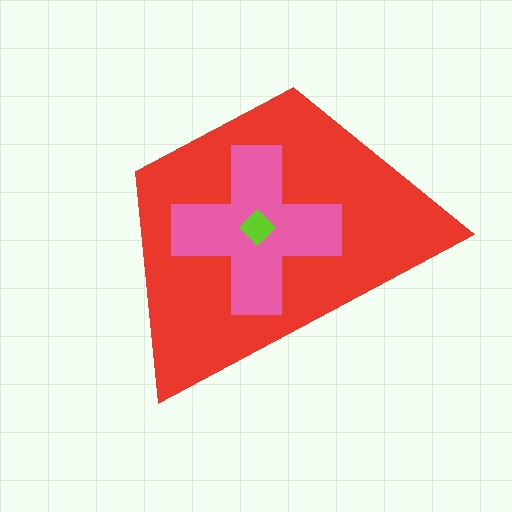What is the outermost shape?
The red trapezoid.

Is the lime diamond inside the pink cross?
Yes.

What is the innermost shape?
The lime diamond.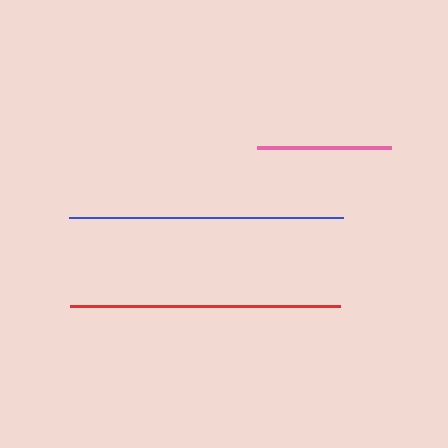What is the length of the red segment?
The red segment is approximately 270 pixels long.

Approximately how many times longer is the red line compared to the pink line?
The red line is approximately 2.0 times the length of the pink line.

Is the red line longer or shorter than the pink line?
The red line is longer than the pink line.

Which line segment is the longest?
The blue line is the longest at approximately 275 pixels.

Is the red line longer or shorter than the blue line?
The blue line is longer than the red line.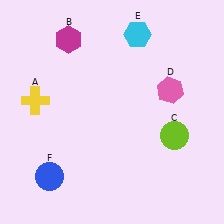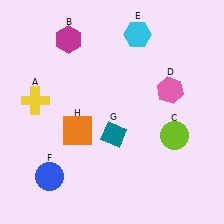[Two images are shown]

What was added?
A teal diamond (G), an orange square (H) were added in Image 2.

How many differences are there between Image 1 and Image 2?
There are 2 differences between the two images.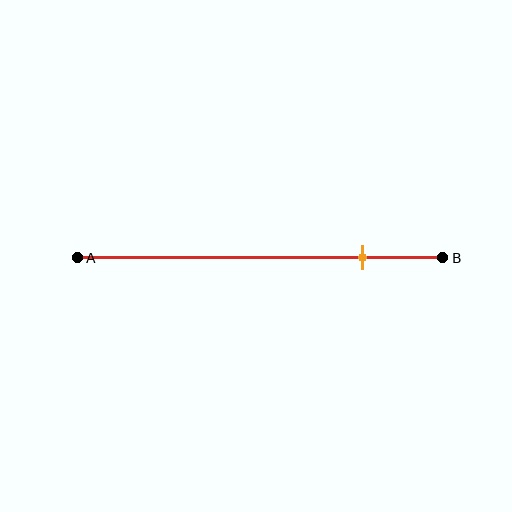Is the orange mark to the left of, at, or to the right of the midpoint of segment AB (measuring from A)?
The orange mark is to the right of the midpoint of segment AB.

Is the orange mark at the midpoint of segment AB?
No, the mark is at about 80% from A, not at the 50% midpoint.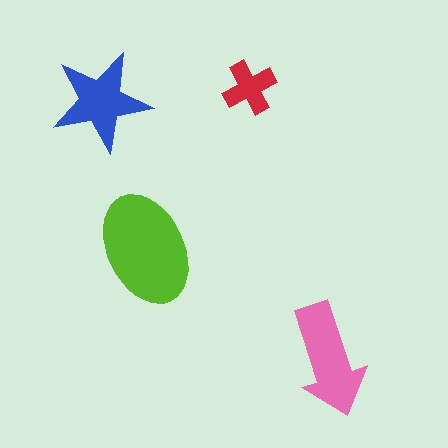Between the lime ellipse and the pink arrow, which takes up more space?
The lime ellipse.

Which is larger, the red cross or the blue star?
The blue star.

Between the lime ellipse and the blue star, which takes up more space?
The lime ellipse.